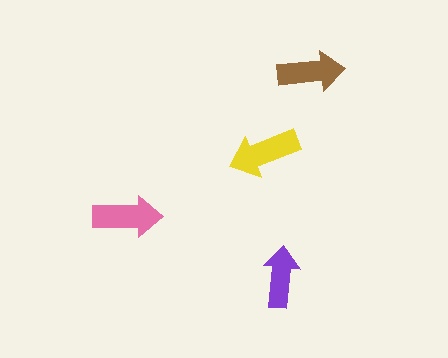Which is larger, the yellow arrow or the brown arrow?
The yellow one.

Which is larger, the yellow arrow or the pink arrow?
The yellow one.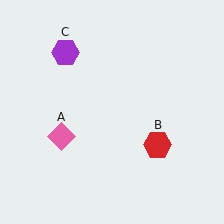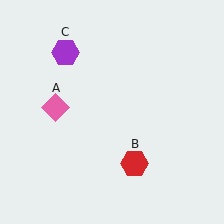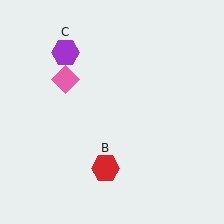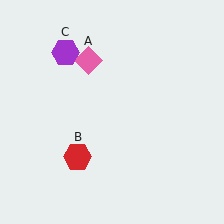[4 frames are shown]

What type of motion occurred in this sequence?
The pink diamond (object A), red hexagon (object B) rotated clockwise around the center of the scene.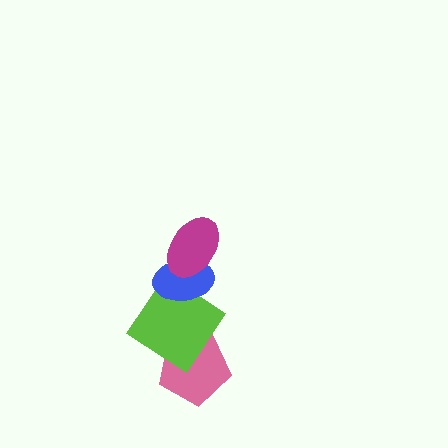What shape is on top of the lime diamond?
The blue ellipse is on top of the lime diamond.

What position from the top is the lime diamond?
The lime diamond is 3rd from the top.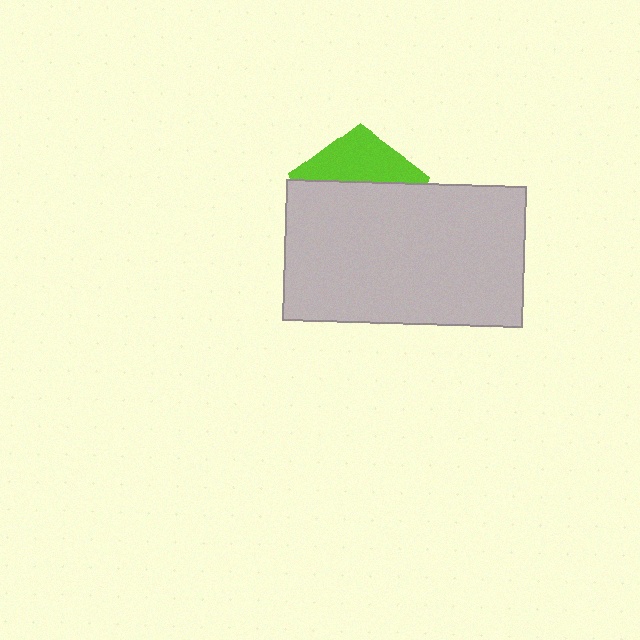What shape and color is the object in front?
The object in front is a light gray rectangle.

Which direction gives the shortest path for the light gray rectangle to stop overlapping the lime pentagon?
Moving down gives the shortest separation.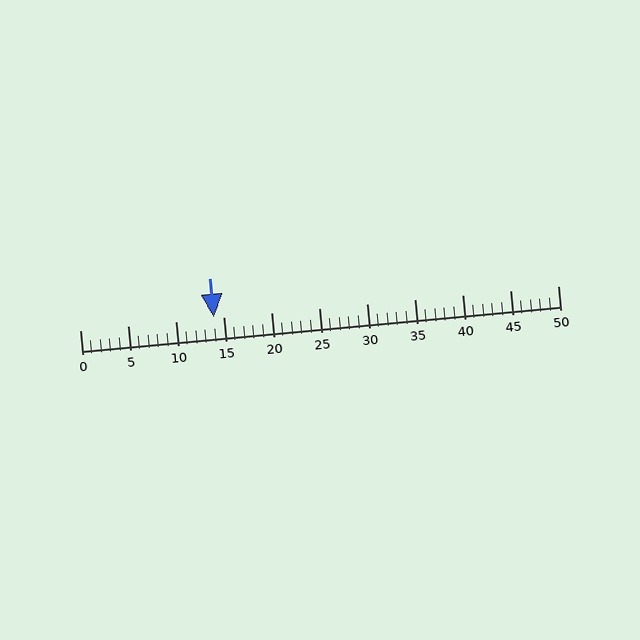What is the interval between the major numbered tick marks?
The major tick marks are spaced 5 units apart.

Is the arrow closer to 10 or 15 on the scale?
The arrow is closer to 15.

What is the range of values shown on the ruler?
The ruler shows values from 0 to 50.